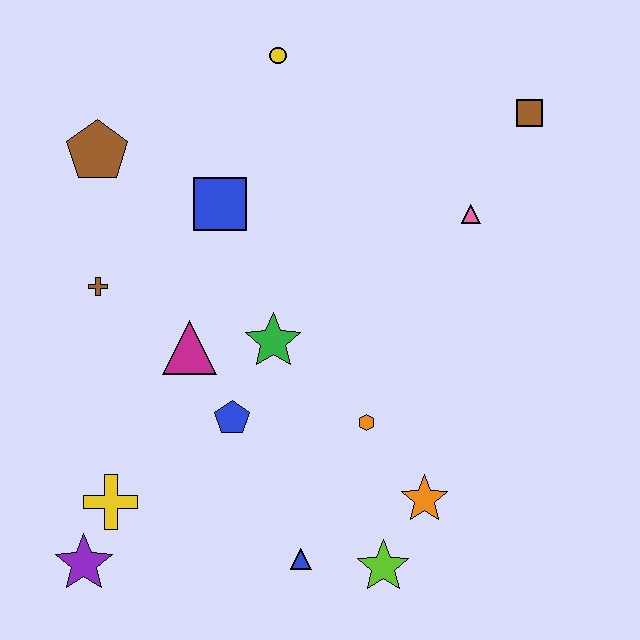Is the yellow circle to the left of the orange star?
Yes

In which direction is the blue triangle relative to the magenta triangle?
The blue triangle is below the magenta triangle.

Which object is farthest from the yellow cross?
The brown square is farthest from the yellow cross.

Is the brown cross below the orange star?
No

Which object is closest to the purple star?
The yellow cross is closest to the purple star.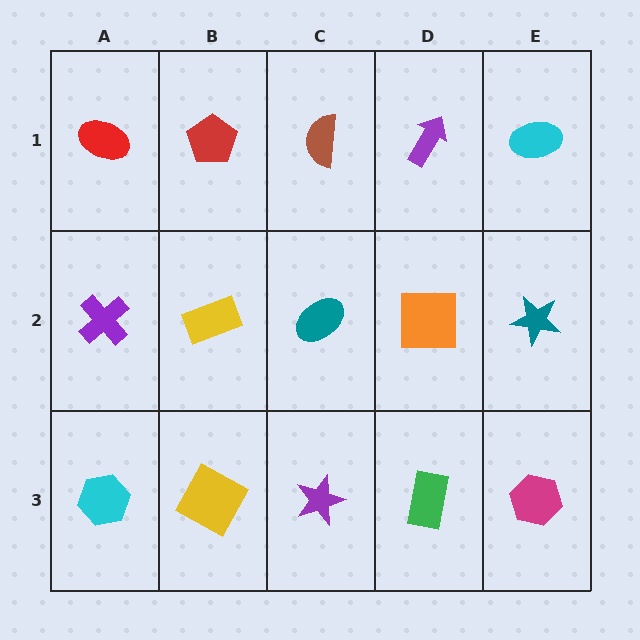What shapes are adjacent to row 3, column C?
A teal ellipse (row 2, column C), a yellow square (row 3, column B), a green rectangle (row 3, column D).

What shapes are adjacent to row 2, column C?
A brown semicircle (row 1, column C), a purple star (row 3, column C), a yellow rectangle (row 2, column B), an orange square (row 2, column D).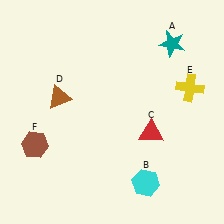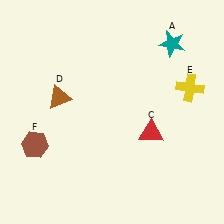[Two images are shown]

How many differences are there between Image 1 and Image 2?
There is 1 difference between the two images.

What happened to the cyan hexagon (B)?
The cyan hexagon (B) was removed in Image 2. It was in the bottom-right area of Image 1.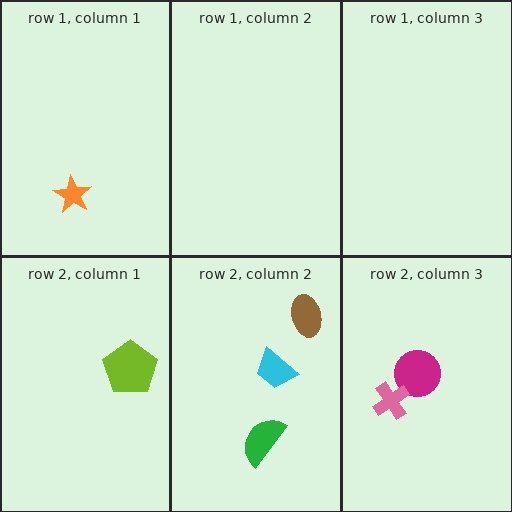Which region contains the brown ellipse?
The row 2, column 2 region.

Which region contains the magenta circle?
The row 2, column 3 region.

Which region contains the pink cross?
The row 2, column 3 region.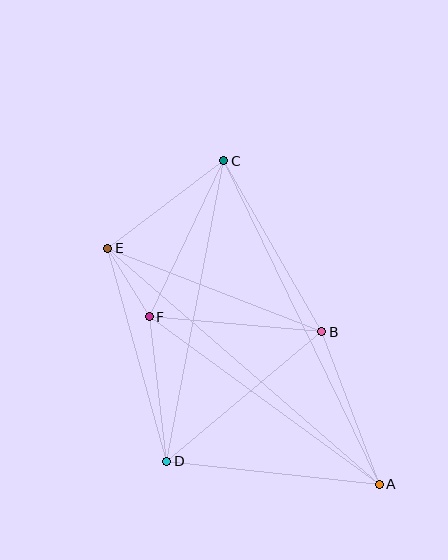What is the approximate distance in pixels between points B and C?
The distance between B and C is approximately 197 pixels.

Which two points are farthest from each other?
Points A and E are farthest from each other.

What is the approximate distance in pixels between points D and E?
The distance between D and E is approximately 221 pixels.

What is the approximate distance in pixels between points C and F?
The distance between C and F is approximately 173 pixels.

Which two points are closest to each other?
Points E and F are closest to each other.